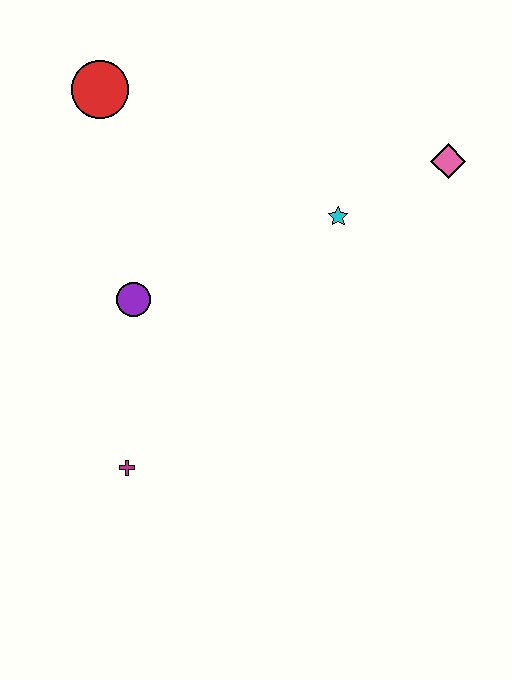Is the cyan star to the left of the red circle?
No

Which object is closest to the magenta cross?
The purple circle is closest to the magenta cross.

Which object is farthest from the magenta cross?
The pink diamond is farthest from the magenta cross.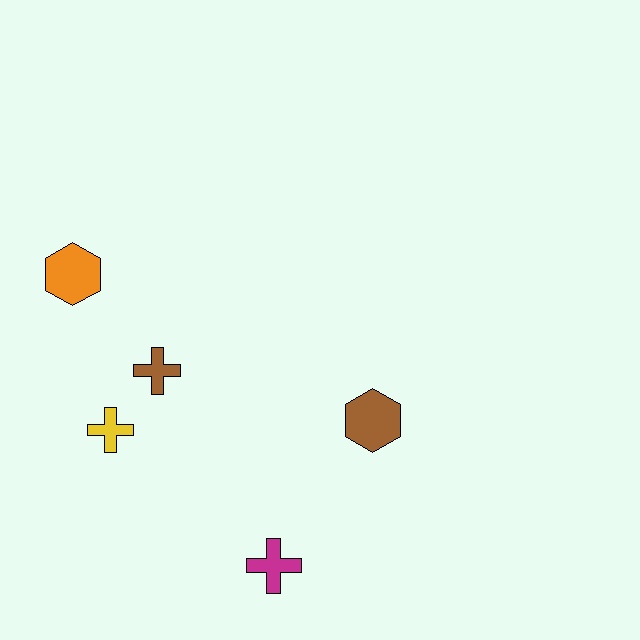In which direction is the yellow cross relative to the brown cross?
The yellow cross is below the brown cross.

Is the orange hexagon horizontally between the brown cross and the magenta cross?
No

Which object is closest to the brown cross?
The yellow cross is closest to the brown cross.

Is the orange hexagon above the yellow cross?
Yes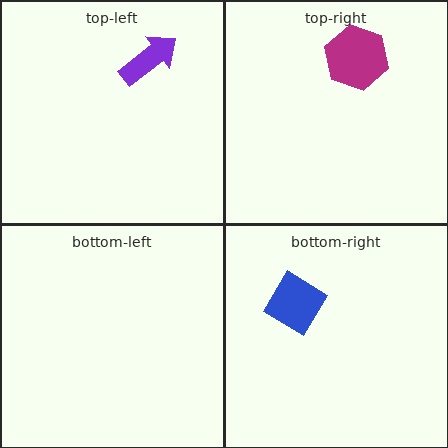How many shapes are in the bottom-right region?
1.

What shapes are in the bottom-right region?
The blue diamond.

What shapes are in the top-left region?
The purple arrow.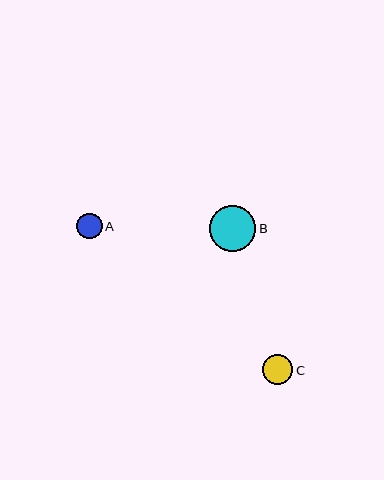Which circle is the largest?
Circle B is the largest with a size of approximately 46 pixels.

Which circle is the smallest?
Circle A is the smallest with a size of approximately 25 pixels.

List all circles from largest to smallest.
From largest to smallest: B, C, A.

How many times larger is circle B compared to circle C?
Circle B is approximately 1.5 times the size of circle C.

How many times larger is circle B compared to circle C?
Circle B is approximately 1.5 times the size of circle C.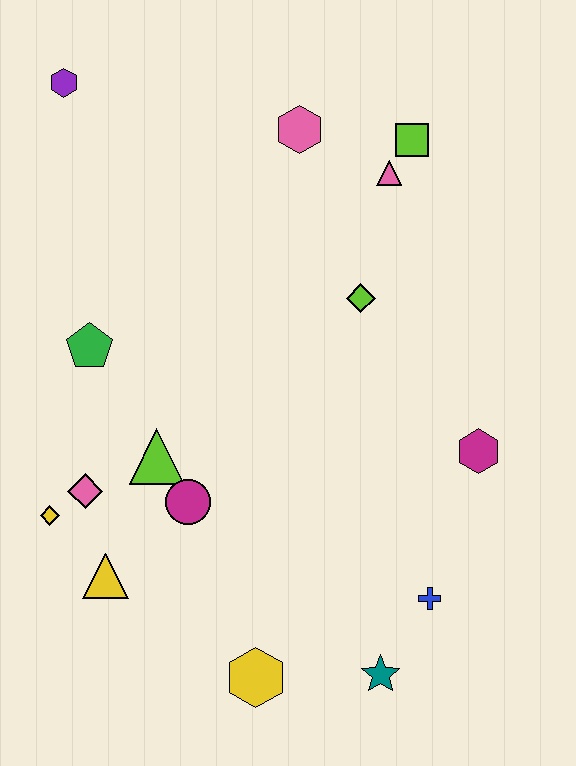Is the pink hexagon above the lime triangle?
Yes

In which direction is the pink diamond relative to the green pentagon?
The pink diamond is below the green pentagon.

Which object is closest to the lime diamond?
The pink triangle is closest to the lime diamond.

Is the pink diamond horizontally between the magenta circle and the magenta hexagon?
No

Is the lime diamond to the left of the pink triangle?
Yes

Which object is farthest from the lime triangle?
The lime square is farthest from the lime triangle.